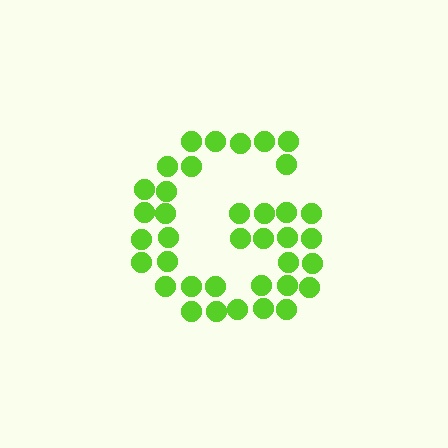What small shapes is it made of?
It is made of small circles.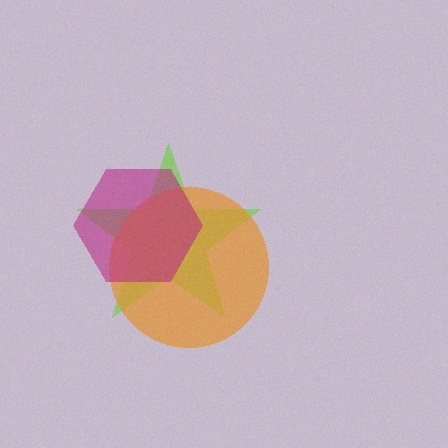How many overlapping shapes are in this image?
There are 3 overlapping shapes in the image.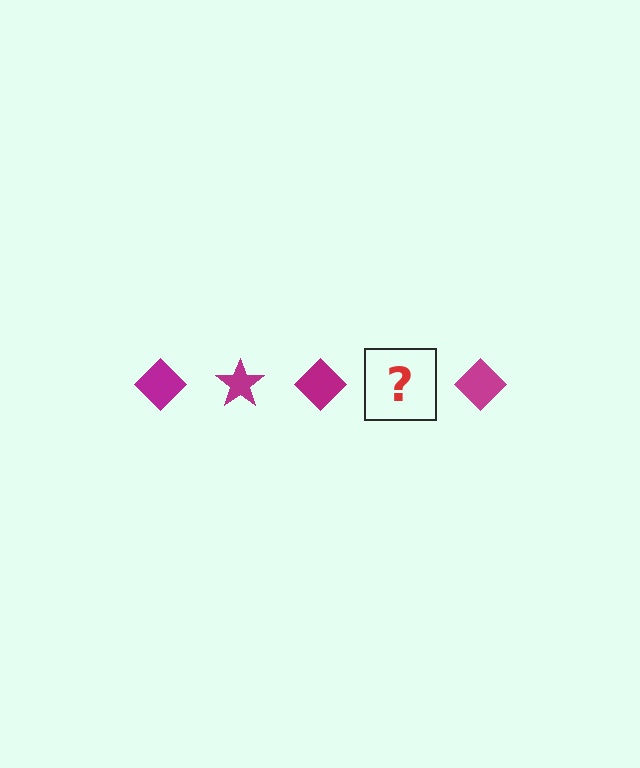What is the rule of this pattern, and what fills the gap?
The rule is that the pattern cycles through diamond, star shapes in magenta. The gap should be filled with a magenta star.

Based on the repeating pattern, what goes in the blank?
The blank should be a magenta star.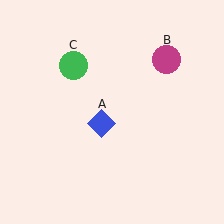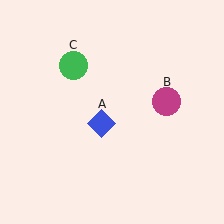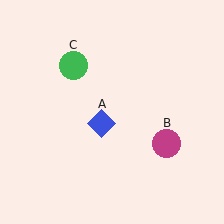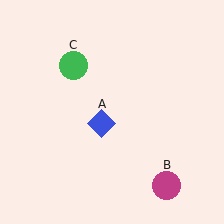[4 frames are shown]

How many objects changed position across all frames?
1 object changed position: magenta circle (object B).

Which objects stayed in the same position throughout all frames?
Blue diamond (object A) and green circle (object C) remained stationary.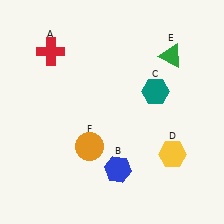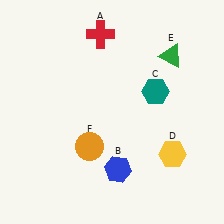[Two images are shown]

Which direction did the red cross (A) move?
The red cross (A) moved right.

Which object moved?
The red cross (A) moved right.